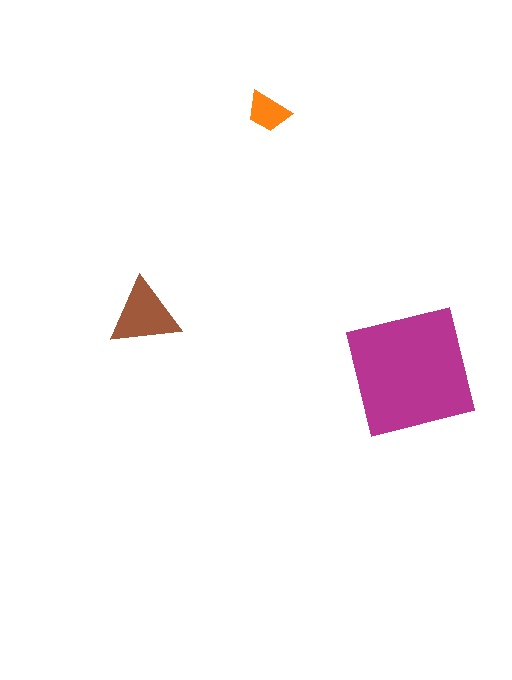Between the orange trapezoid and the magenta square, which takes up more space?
The magenta square.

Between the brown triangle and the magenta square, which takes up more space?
The magenta square.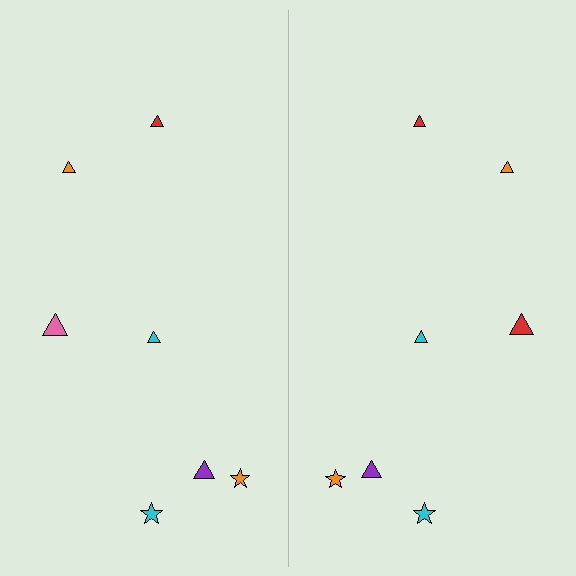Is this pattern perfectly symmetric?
No, the pattern is not perfectly symmetric. The red triangle on the right side breaks the symmetry — its mirror counterpart is pink.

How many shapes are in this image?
There are 14 shapes in this image.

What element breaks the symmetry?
The red triangle on the right side breaks the symmetry — its mirror counterpart is pink.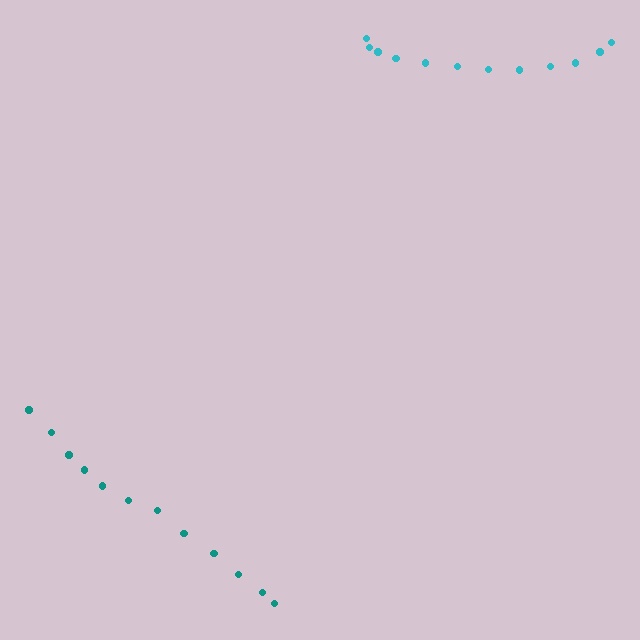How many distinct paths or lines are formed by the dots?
There are 2 distinct paths.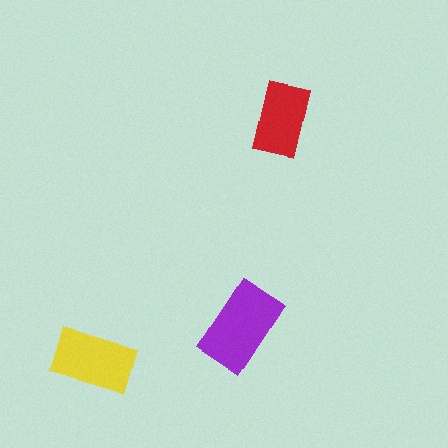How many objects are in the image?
There are 3 objects in the image.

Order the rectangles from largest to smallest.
the purple one, the yellow one, the red one.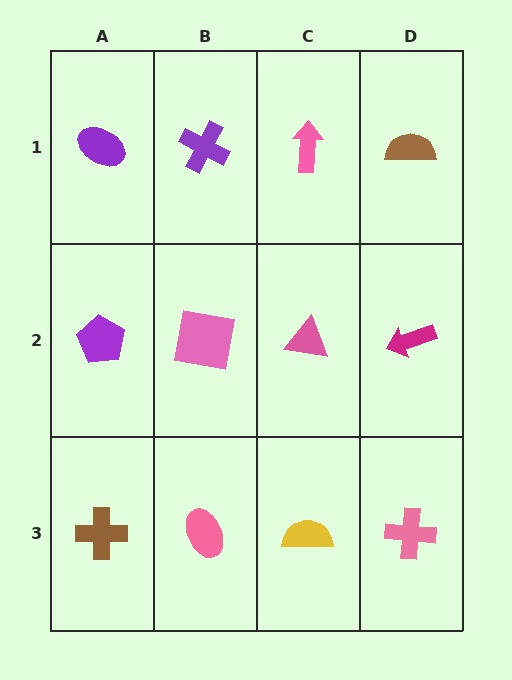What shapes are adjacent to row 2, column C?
A pink arrow (row 1, column C), a yellow semicircle (row 3, column C), a pink square (row 2, column B), a magenta arrow (row 2, column D).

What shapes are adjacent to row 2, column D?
A brown semicircle (row 1, column D), a pink cross (row 3, column D), a pink triangle (row 2, column C).